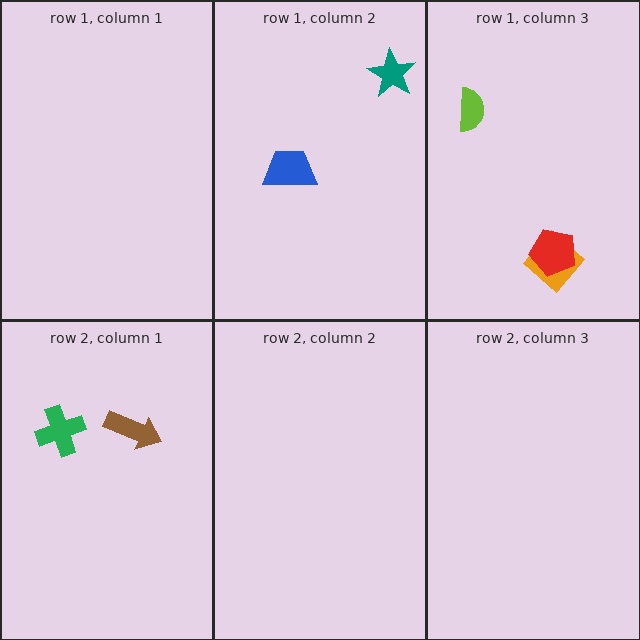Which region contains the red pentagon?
The row 1, column 3 region.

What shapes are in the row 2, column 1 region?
The brown arrow, the green cross.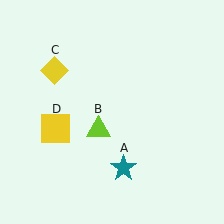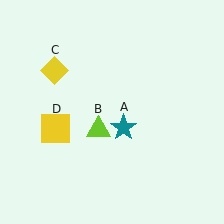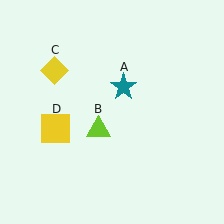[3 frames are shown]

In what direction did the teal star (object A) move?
The teal star (object A) moved up.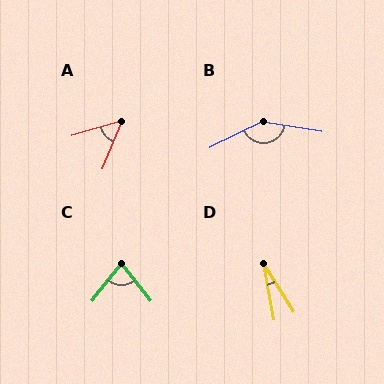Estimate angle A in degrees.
Approximately 52 degrees.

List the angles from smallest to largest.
D (22°), A (52°), C (77°), B (144°).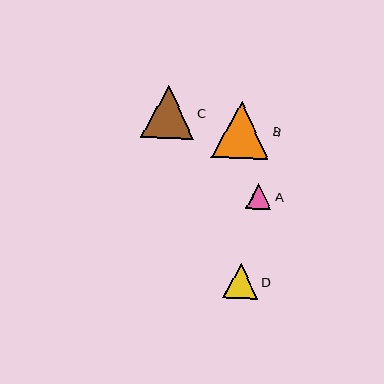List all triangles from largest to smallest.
From largest to smallest: B, C, D, A.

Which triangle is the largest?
Triangle B is the largest with a size of approximately 57 pixels.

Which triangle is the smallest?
Triangle A is the smallest with a size of approximately 25 pixels.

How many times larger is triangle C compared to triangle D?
Triangle C is approximately 1.5 times the size of triangle D.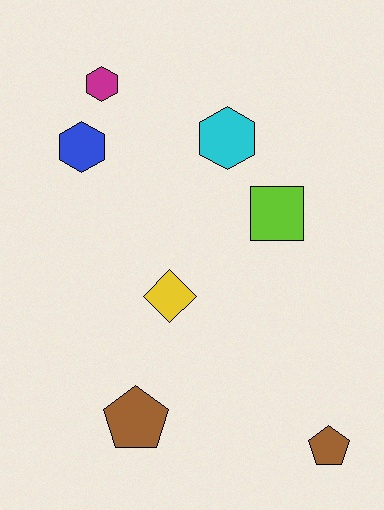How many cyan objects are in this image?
There is 1 cyan object.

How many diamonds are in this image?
There is 1 diamond.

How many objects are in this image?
There are 7 objects.